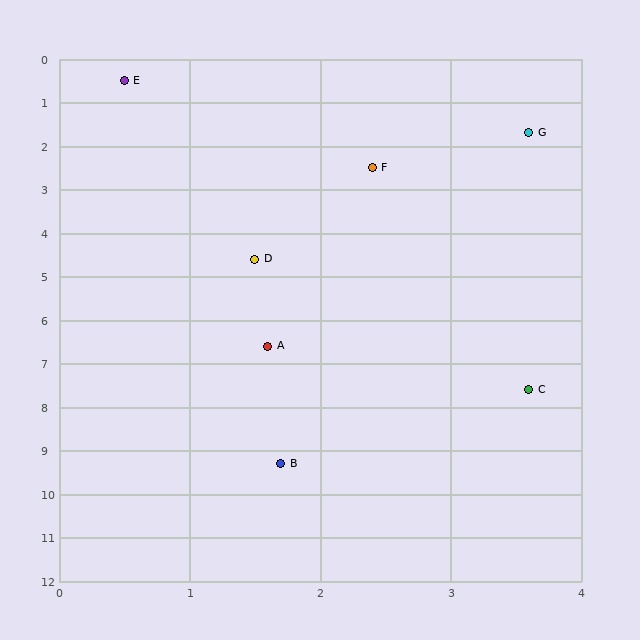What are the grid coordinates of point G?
Point G is at approximately (3.6, 1.7).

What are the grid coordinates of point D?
Point D is at approximately (1.5, 4.6).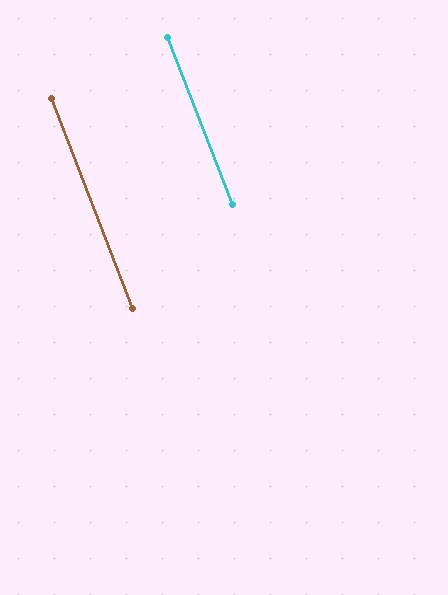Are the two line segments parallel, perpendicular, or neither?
Parallel — their directions differ by only 0.3°.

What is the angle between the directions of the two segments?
Approximately 0 degrees.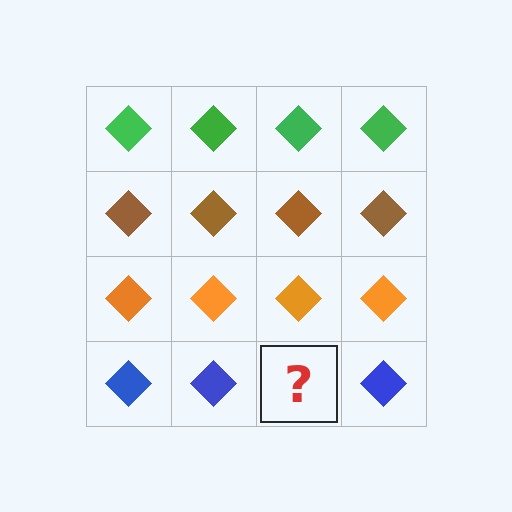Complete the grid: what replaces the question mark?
The question mark should be replaced with a blue diamond.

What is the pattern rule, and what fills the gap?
The rule is that each row has a consistent color. The gap should be filled with a blue diamond.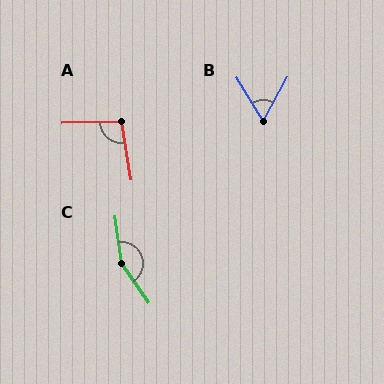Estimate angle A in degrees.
Approximately 98 degrees.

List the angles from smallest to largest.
B (60°), A (98°), C (152°).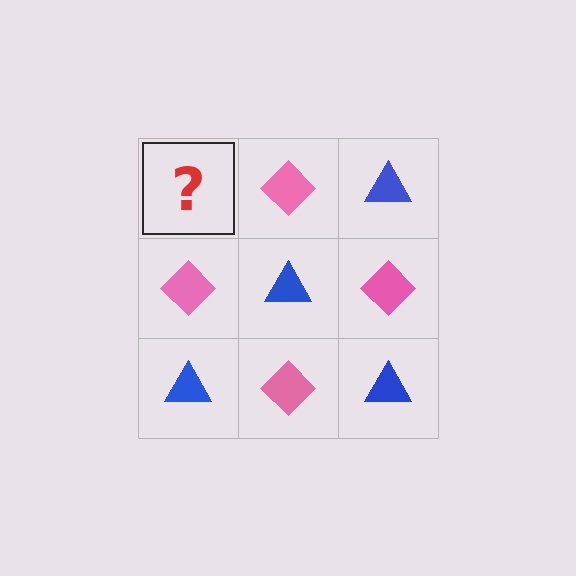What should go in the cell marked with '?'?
The missing cell should contain a blue triangle.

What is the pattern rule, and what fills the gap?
The rule is that it alternates blue triangle and pink diamond in a checkerboard pattern. The gap should be filled with a blue triangle.